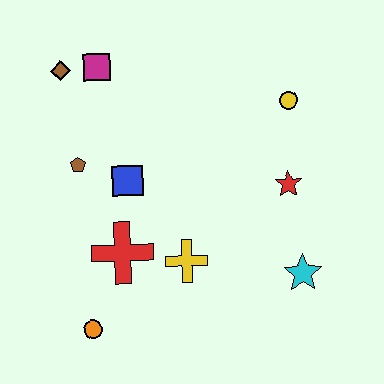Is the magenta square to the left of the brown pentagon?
No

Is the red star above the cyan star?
Yes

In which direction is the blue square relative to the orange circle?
The blue square is above the orange circle.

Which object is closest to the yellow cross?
The red cross is closest to the yellow cross.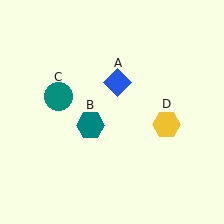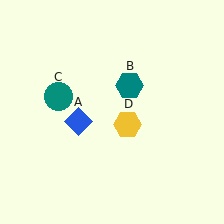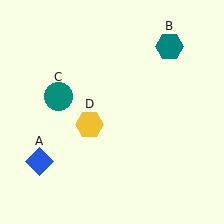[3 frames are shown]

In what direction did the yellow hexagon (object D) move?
The yellow hexagon (object D) moved left.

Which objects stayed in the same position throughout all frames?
Teal circle (object C) remained stationary.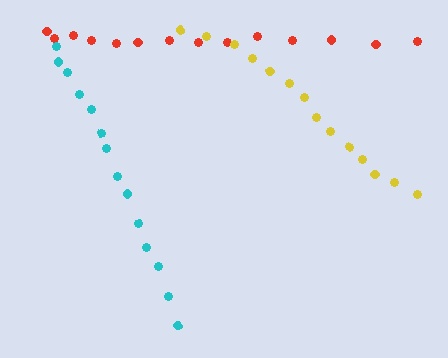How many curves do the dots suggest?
There are 3 distinct paths.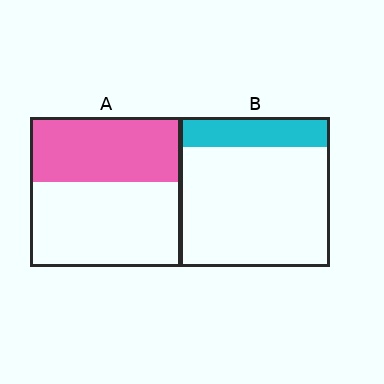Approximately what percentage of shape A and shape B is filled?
A is approximately 45% and B is approximately 20%.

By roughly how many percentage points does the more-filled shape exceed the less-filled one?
By roughly 25 percentage points (A over B).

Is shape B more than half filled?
No.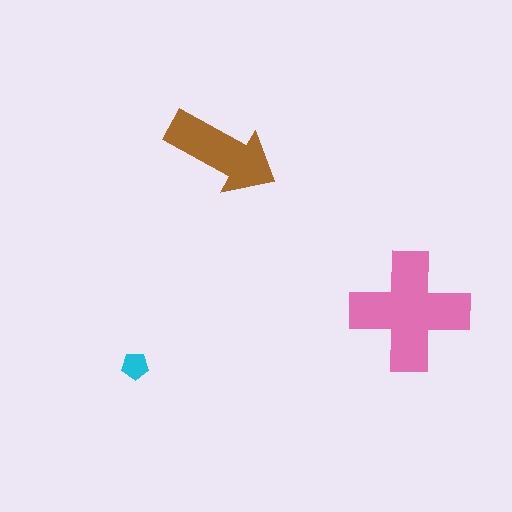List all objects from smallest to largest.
The cyan pentagon, the brown arrow, the pink cross.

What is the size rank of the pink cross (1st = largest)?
1st.